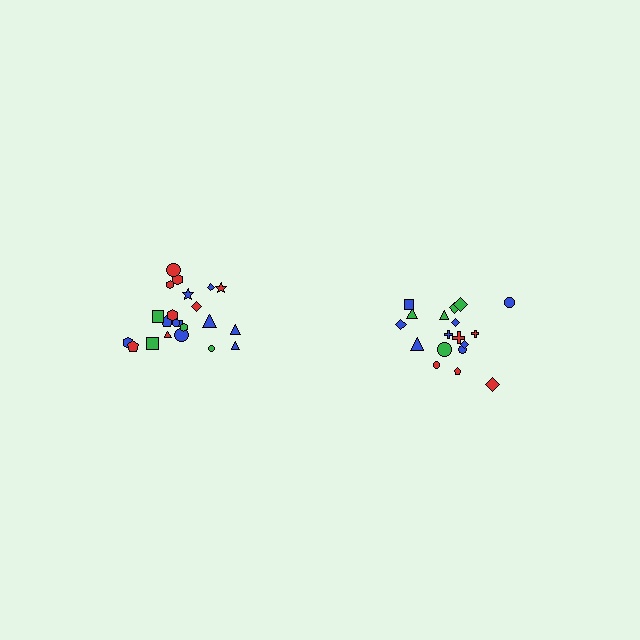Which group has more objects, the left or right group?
The left group.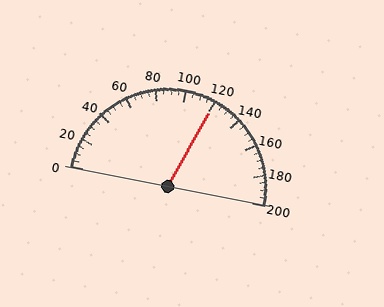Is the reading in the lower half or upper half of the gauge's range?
The reading is in the upper half of the range (0 to 200).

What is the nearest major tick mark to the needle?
The nearest major tick mark is 120.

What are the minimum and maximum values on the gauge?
The gauge ranges from 0 to 200.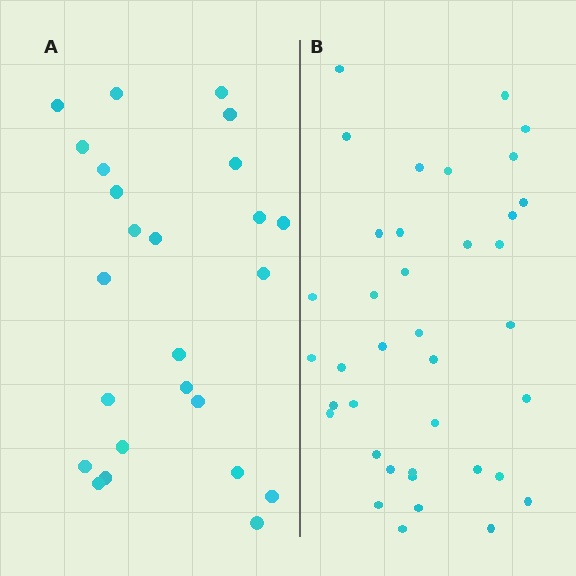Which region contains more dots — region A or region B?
Region B (the right region) has more dots.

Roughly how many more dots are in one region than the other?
Region B has approximately 15 more dots than region A.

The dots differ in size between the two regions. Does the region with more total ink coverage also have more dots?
No. Region A has more total ink coverage because its dots are larger, but region B actually contains more individual dots. Total area can be misleading — the number of items is what matters here.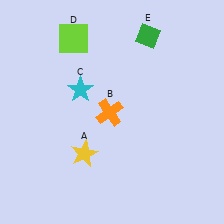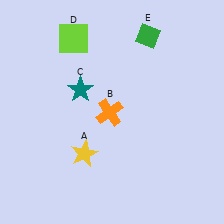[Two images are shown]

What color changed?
The star (C) changed from cyan in Image 1 to teal in Image 2.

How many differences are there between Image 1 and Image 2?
There is 1 difference between the two images.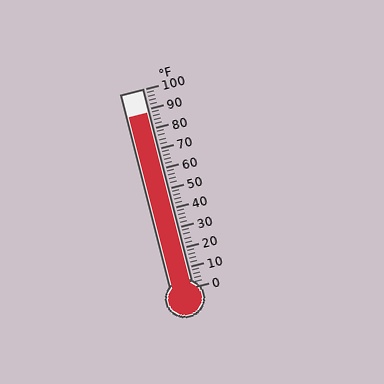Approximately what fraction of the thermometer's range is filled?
The thermometer is filled to approximately 90% of its range.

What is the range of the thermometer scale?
The thermometer scale ranges from 0°F to 100°F.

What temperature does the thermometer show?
The thermometer shows approximately 88°F.